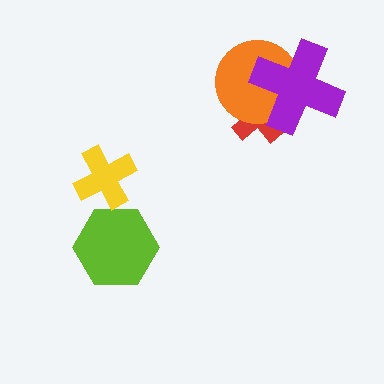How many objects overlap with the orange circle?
2 objects overlap with the orange circle.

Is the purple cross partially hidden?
No, no other shape covers it.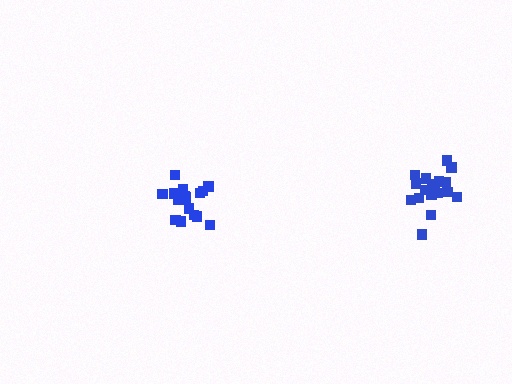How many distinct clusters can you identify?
There are 2 distinct clusters.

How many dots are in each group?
Group 1: 16 dots, Group 2: 18 dots (34 total).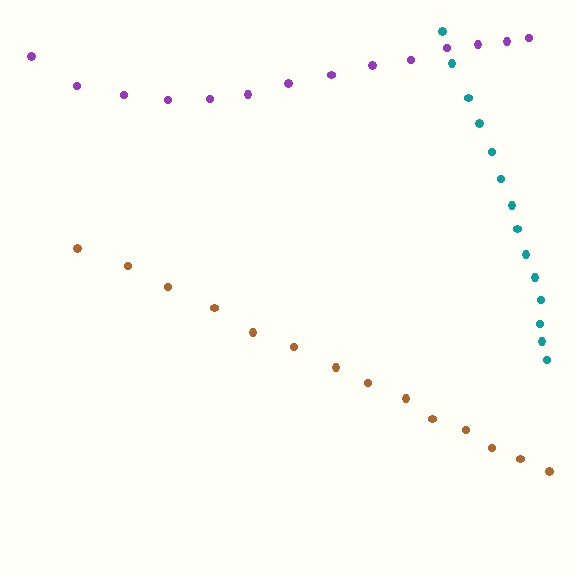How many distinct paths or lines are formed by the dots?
There are 3 distinct paths.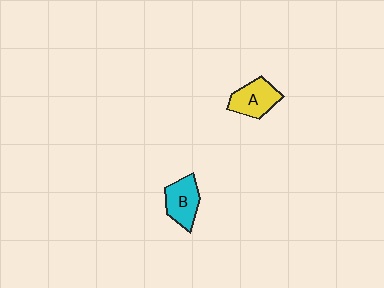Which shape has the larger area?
Shape A (yellow).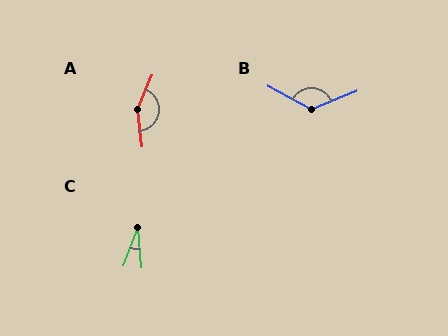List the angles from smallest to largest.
C (25°), B (129°), A (150°).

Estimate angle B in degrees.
Approximately 129 degrees.